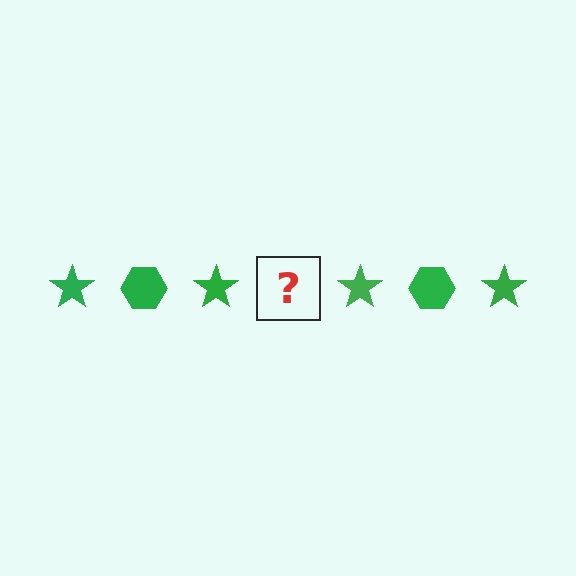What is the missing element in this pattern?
The missing element is a green hexagon.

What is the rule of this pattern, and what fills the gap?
The rule is that the pattern cycles through star, hexagon shapes in green. The gap should be filled with a green hexagon.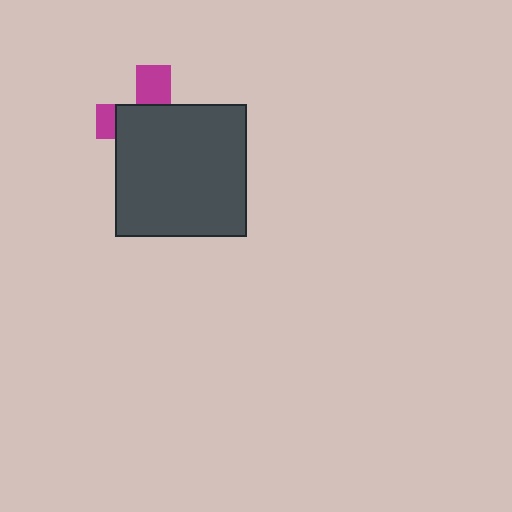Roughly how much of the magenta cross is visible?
A small part of it is visible (roughly 30%).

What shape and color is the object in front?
The object in front is a dark gray square.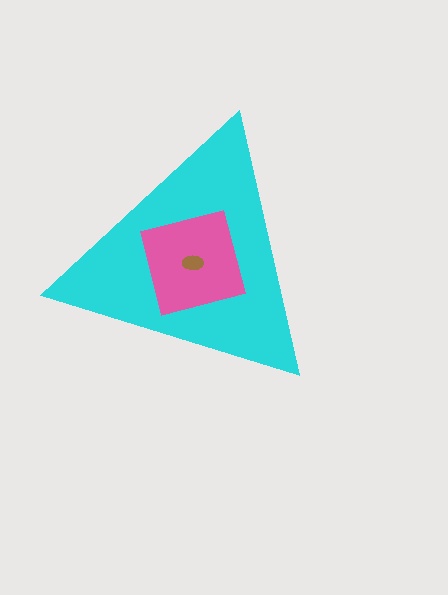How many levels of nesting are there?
3.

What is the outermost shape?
The cyan triangle.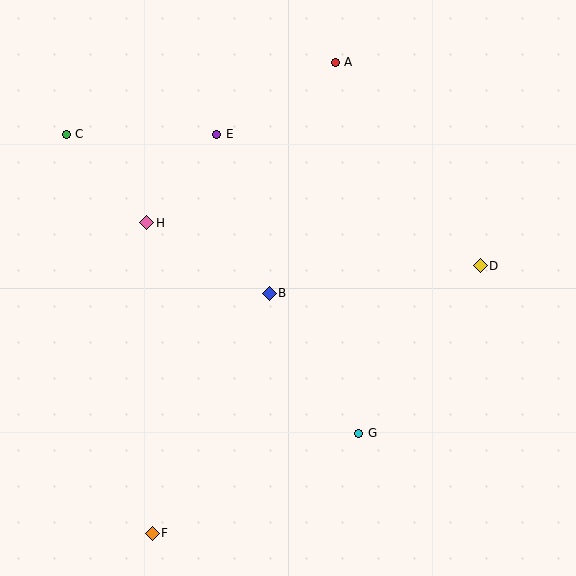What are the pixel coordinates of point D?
Point D is at (480, 266).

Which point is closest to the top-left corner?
Point C is closest to the top-left corner.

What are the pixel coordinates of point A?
Point A is at (335, 62).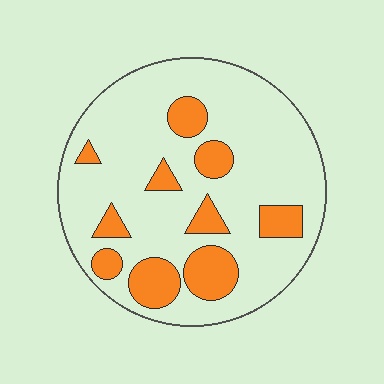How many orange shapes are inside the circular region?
10.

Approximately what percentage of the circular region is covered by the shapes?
Approximately 20%.